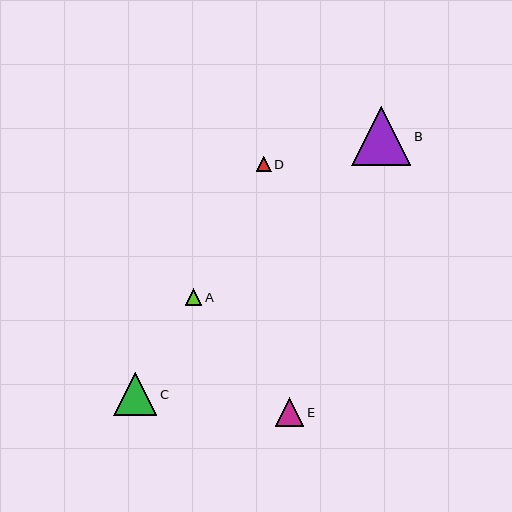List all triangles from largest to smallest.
From largest to smallest: B, C, E, A, D.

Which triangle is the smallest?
Triangle D is the smallest with a size of approximately 15 pixels.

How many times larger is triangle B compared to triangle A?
Triangle B is approximately 3.6 times the size of triangle A.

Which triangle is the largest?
Triangle B is the largest with a size of approximately 59 pixels.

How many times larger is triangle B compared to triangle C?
Triangle B is approximately 1.4 times the size of triangle C.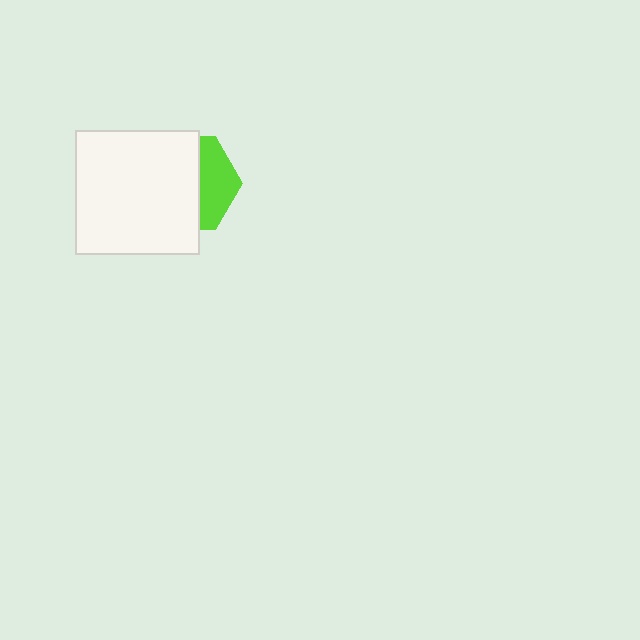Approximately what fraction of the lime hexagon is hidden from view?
Roughly 63% of the lime hexagon is hidden behind the white square.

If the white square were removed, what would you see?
You would see the complete lime hexagon.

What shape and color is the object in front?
The object in front is a white square.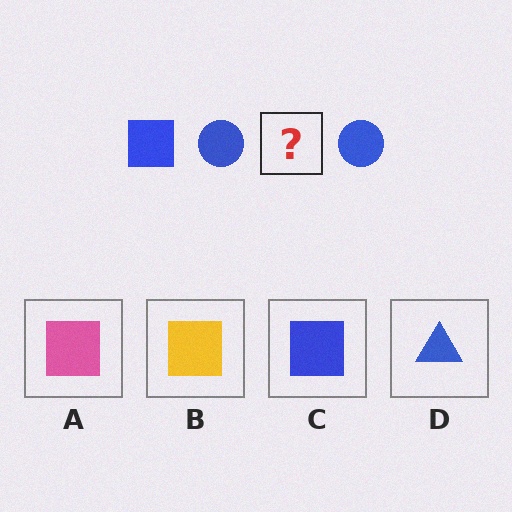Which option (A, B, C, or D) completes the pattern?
C.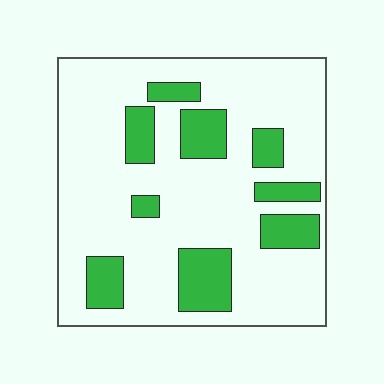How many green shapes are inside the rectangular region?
9.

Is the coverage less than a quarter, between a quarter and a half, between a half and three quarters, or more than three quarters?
Less than a quarter.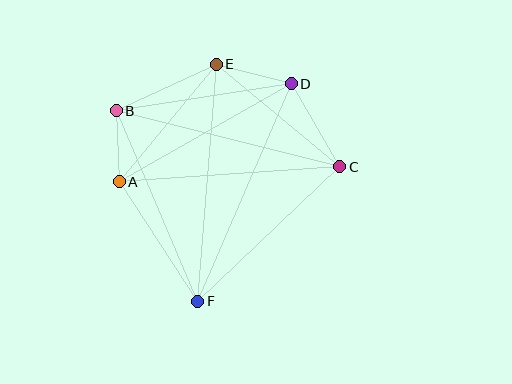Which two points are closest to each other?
Points A and B are closest to each other.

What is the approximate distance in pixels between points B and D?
The distance between B and D is approximately 177 pixels.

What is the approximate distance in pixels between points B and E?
The distance between B and E is approximately 110 pixels.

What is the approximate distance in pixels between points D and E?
The distance between D and E is approximately 78 pixels.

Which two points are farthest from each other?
Points E and F are farthest from each other.